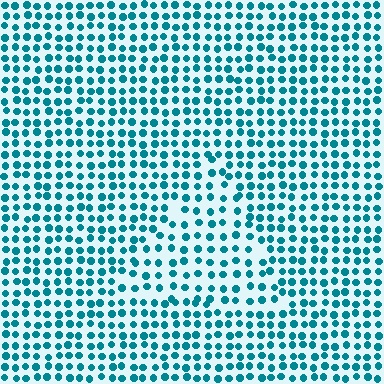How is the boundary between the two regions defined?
The boundary is defined by a change in element density (approximately 1.4x ratio). All elements are the same color, size, and shape.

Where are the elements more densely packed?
The elements are more densely packed outside the triangle boundary.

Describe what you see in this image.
The image contains small teal elements arranged at two different densities. A triangle-shaped region is visible where the elements are less densely packed than the surrounding area.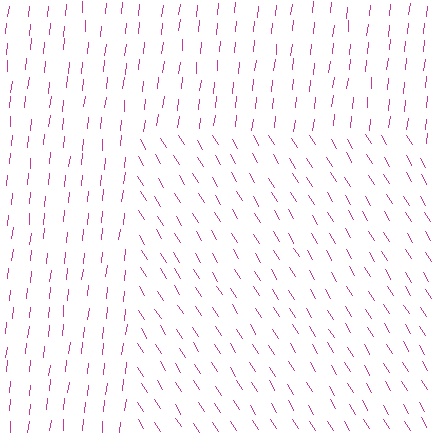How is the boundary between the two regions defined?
The boundary is defined purely by a change in line orientation (approximately 38 degrees difference). All lines are the same color and thickness.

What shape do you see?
I see a rectangle.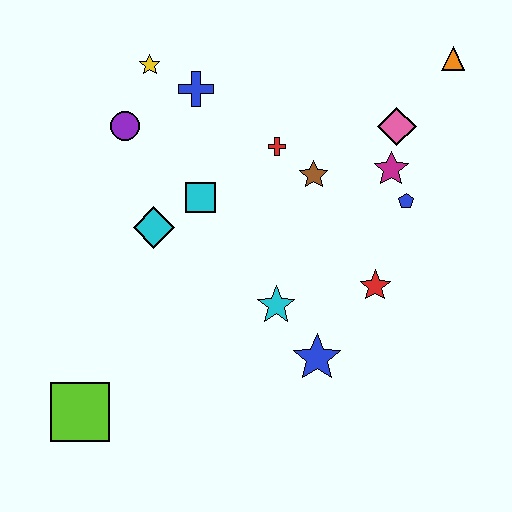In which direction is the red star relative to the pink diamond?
The red star is below the pink diamond.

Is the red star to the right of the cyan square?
Yes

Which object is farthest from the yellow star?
The lime square is farthest from the yellow star.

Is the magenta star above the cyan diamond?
Yes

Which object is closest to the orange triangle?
The pink diamond is closest to the orange triangle.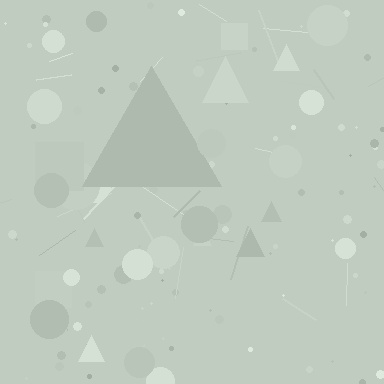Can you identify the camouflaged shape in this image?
The camouflaged shape is a triangle.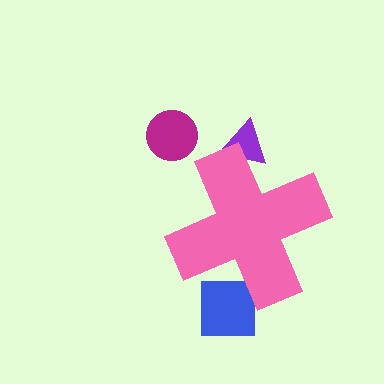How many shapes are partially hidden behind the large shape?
2 shapes are partially hidden.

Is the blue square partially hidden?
Yes, the blue square is partially hidden behind the pink cross.